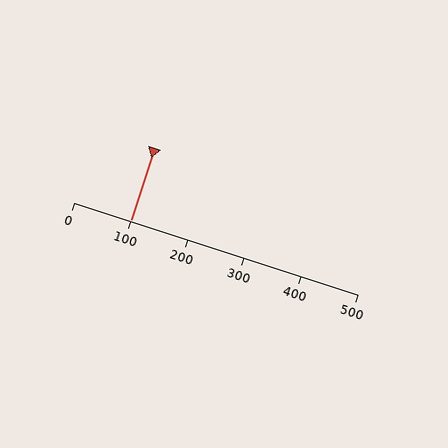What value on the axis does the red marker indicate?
The marker indicates approximately 100.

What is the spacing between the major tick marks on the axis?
The major ticks are spaced 100 apart.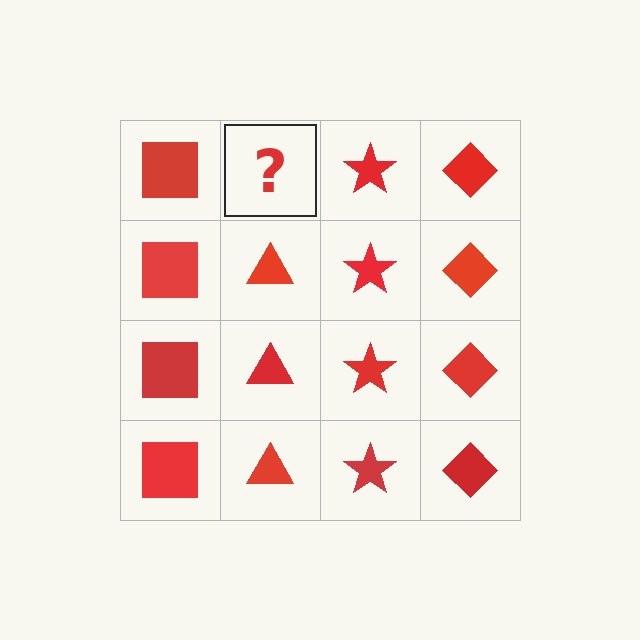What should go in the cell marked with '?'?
The missing cell should contain a red triangle.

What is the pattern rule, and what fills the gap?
The rule is that each column has a consistent shape. The gap should be filled with a red triangle.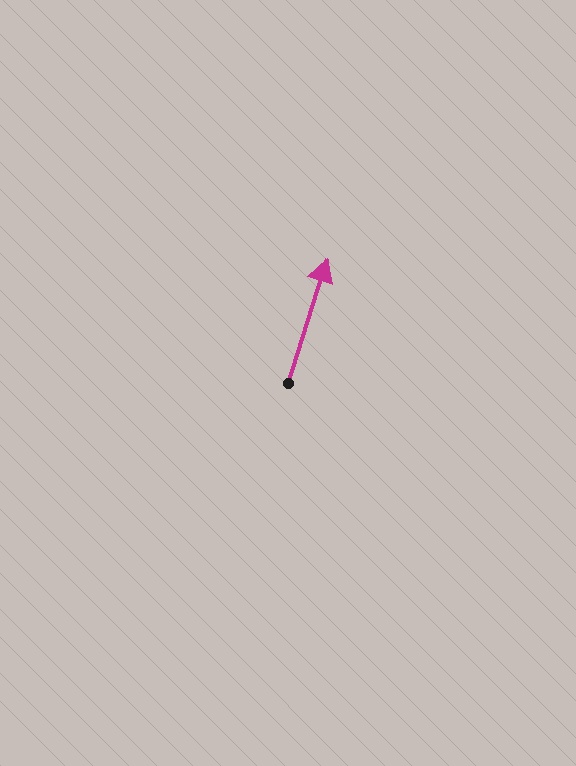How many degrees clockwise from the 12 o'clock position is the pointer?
Approximately 18 degrees.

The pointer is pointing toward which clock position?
Roughly 1 o'clock.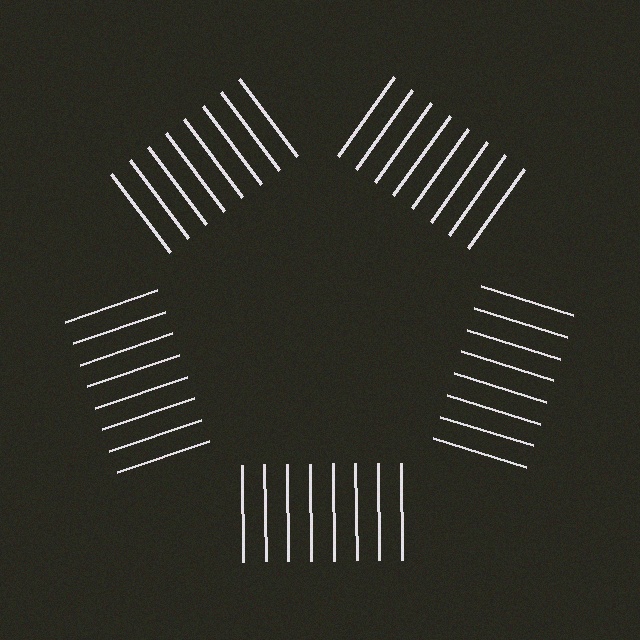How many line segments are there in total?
40 — 8 along each of the 5 edges.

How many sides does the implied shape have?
5 sides — the line-ends trace a pentagon.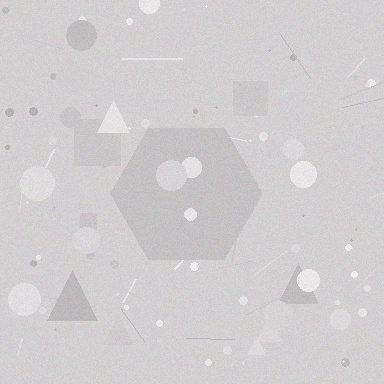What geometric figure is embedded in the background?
A hexagon is embedded in the background.